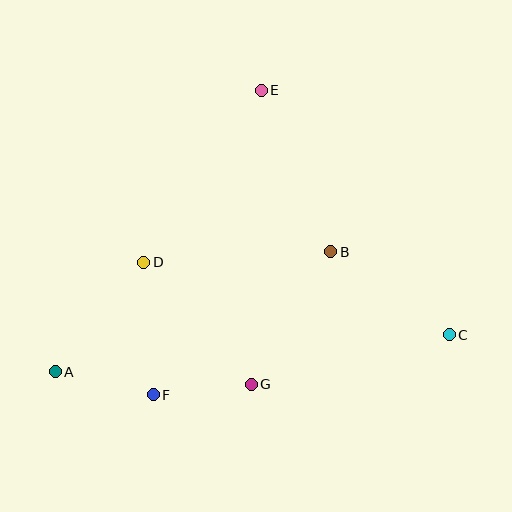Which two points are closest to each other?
Points F and G are closest to each other.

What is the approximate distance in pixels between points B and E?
The distance between B and E is approximately 176 pixels.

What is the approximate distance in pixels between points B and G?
The distance between B and G is approximately 154 pixels.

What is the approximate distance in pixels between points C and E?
The distance between C and E is approximately 309 pixels.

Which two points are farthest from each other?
Points A and C are farthest from each other.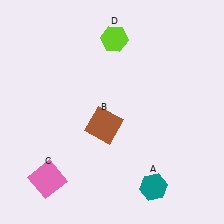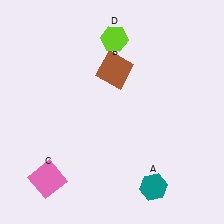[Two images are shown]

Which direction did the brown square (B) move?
The brown square (B) moved up.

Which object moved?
The brown square (B) moved up.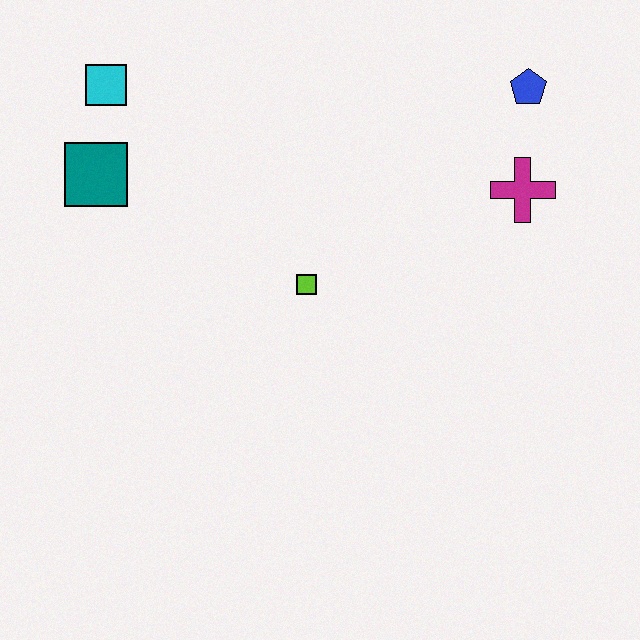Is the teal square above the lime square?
Yes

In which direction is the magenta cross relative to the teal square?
The magenta cross is to the right of the teal square.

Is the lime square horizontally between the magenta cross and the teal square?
Yes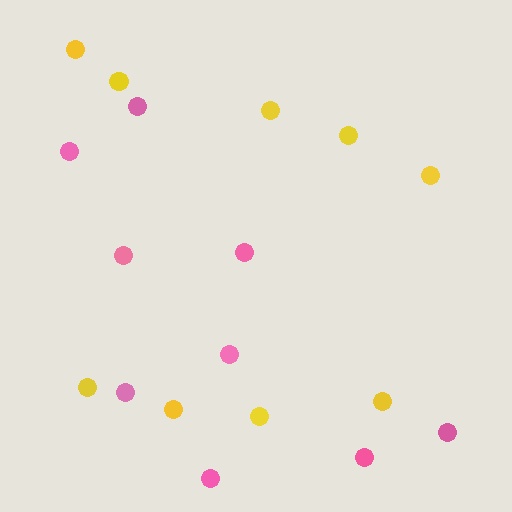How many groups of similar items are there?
There are 2 groups: one group of yellow circles (9) and one group of pink circles (9).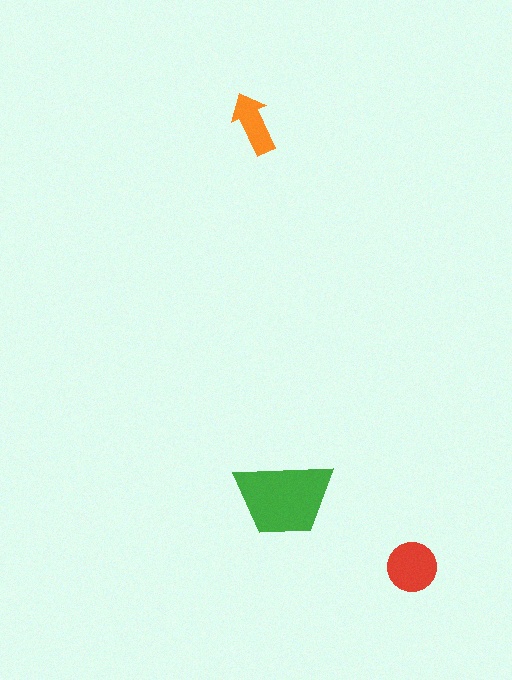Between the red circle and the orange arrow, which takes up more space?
The red circle.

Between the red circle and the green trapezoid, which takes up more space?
The green trapezoid.